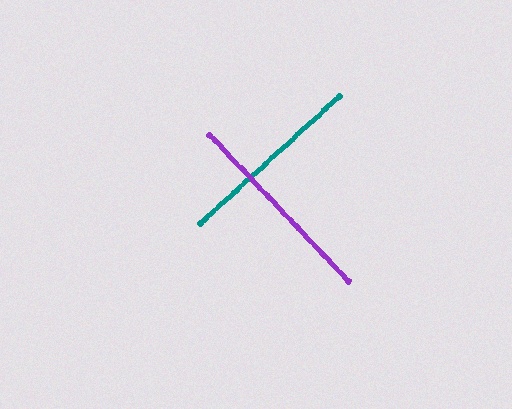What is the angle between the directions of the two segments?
Approximately 89 degrees.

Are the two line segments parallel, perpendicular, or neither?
Perpendicular — they meet at approximately 89°.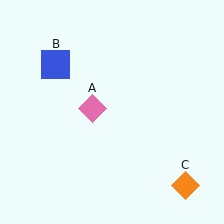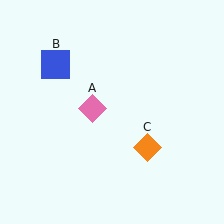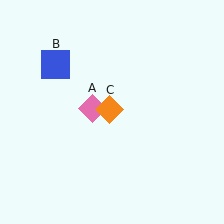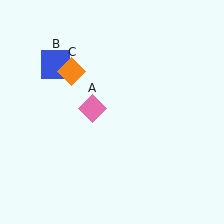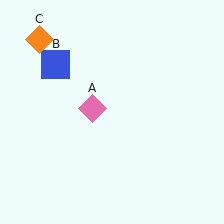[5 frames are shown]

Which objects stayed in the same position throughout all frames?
Pink diamond (object A) and blue square (object B) remained stationary.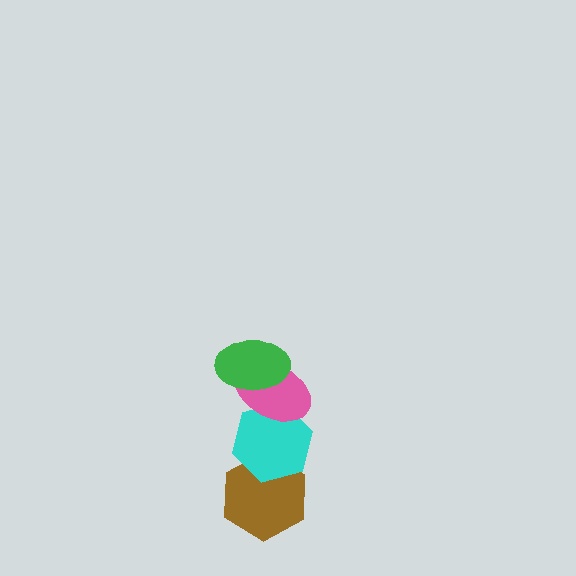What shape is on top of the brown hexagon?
The cyan hexagon is on top of the brown hexagon.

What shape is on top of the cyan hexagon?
The pink ellipse is on top of the cyan hexagon.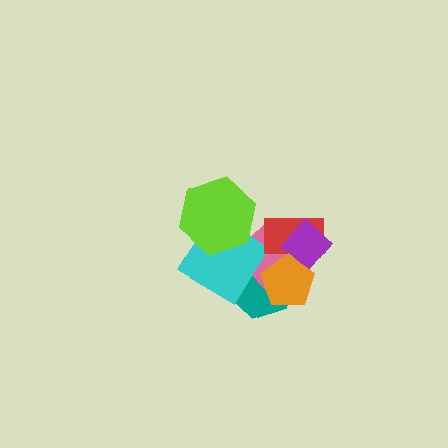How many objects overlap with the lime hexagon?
2 objects overlap with the lime hexagon.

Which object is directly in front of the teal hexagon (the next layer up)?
The pink diamond is directly in front of the teal hexagon.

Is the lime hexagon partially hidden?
No, no other shape covers it.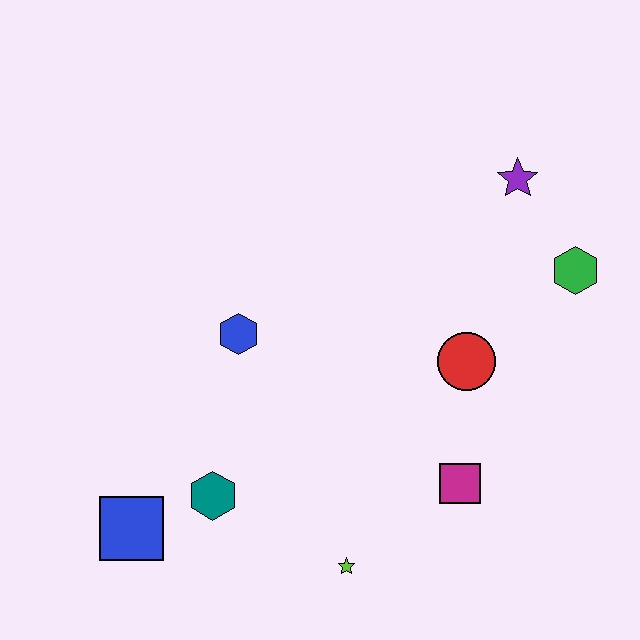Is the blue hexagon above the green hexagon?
No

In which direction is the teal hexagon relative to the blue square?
The teal hexagon is to the right of the blue square.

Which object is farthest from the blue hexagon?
The green hexagon is farthest from the blue hexagon.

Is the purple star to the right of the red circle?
Yes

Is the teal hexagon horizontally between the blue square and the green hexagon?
Yes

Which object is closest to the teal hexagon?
The blue square is closest to the teal hexagon.